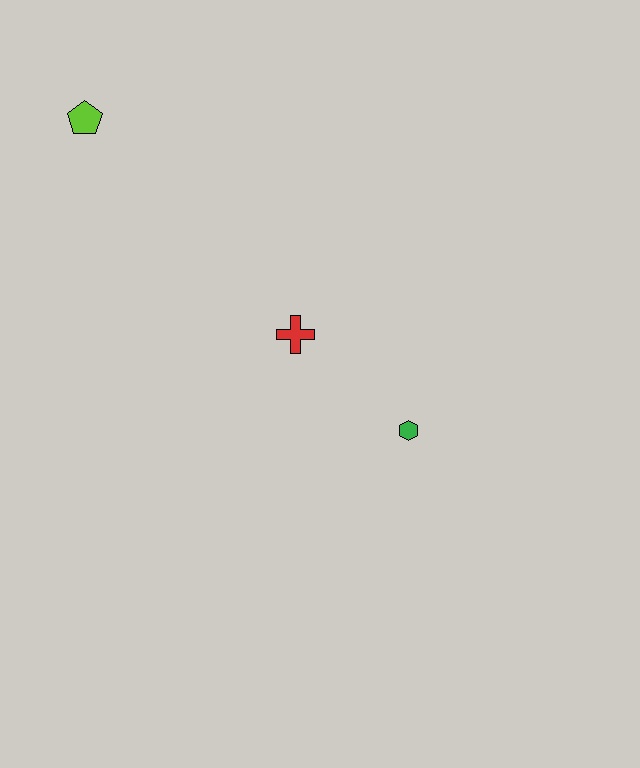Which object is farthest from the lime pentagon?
The green hexagon is farthest from the lime pentagon.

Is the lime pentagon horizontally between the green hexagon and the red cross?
No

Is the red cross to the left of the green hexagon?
Yes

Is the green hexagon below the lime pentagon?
Yes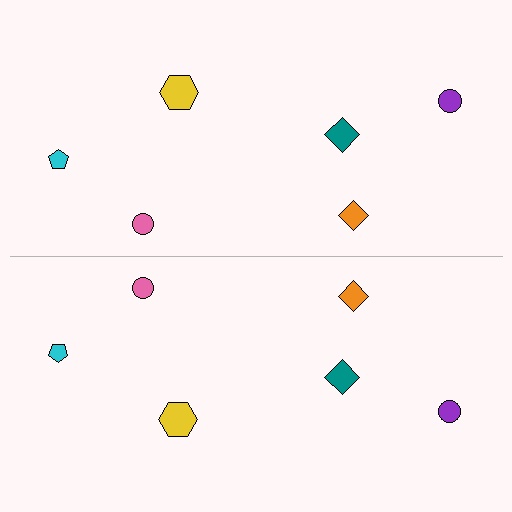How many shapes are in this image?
There are 12 shapes in this image.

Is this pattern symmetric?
Yes, this pattern has bilateral (reflection) symmetry.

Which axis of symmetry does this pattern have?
The pattern has a horizontal axis of symmetry running through the center of the image.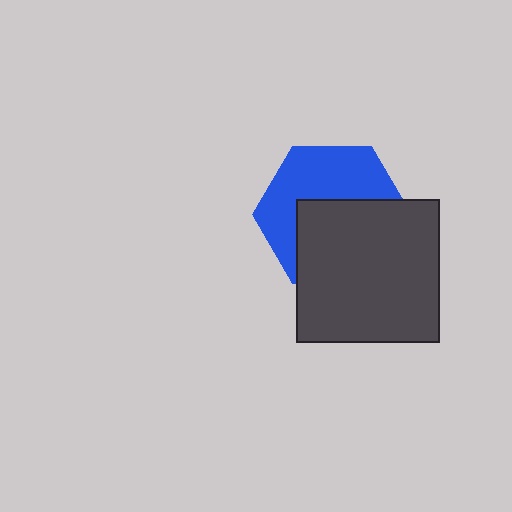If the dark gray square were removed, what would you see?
You would see the complete blue hexagon.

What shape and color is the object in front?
The object in front is a dark gray square.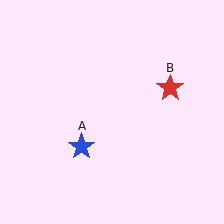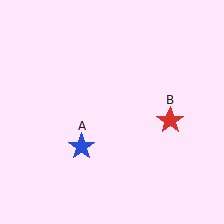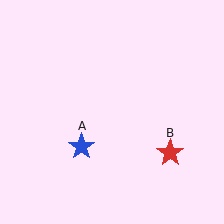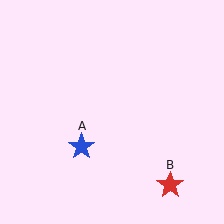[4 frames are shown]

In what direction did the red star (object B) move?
The red star (object B) moved down.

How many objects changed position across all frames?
1 object changed position: red star (object B).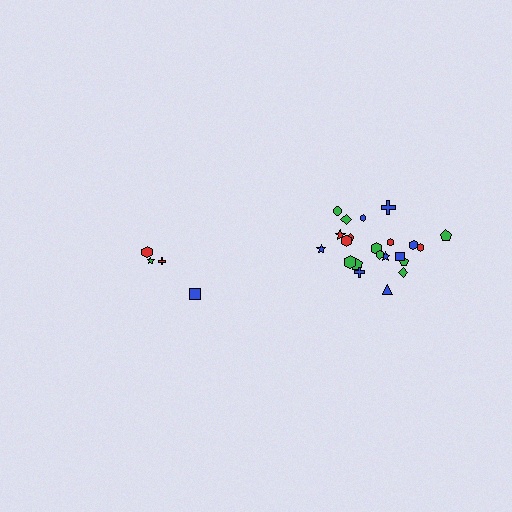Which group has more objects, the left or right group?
The right group.